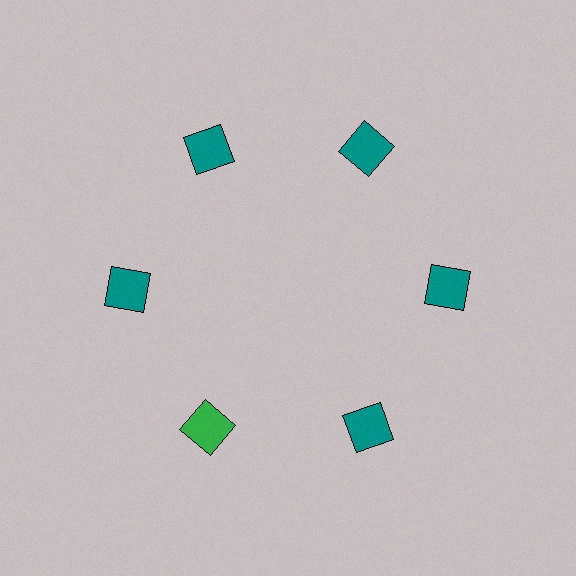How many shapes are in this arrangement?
There are 6 shapes arranged in a ring pattern.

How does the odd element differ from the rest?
It has a different color: green instead of teal.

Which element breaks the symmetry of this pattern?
The green square at roughly the 7 o'clock position breaks the symmetry. All other shapes are teal squares.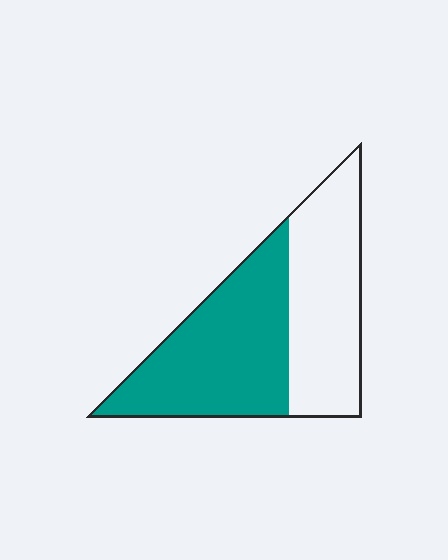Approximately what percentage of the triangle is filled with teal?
Approximately 55%.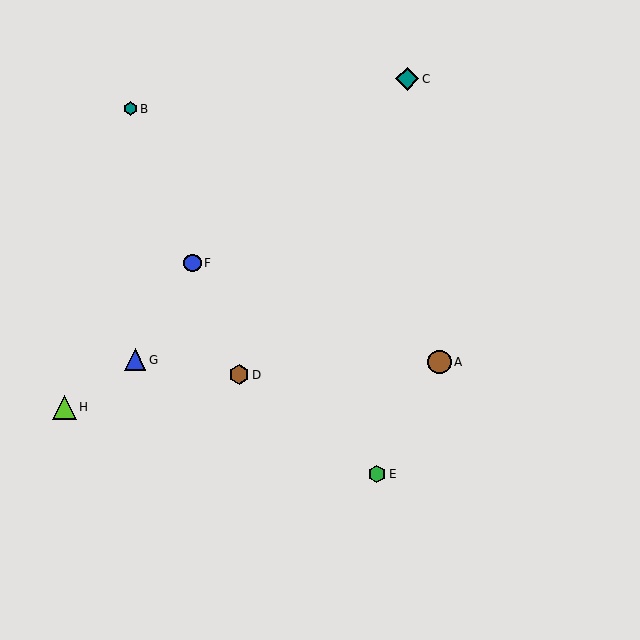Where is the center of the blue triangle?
The center of the blue triangle is at (135, 360).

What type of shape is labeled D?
Shape D is a brown hexagon.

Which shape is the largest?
The lime triangle (labeled H) is the largest.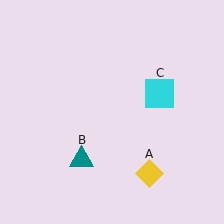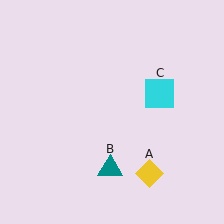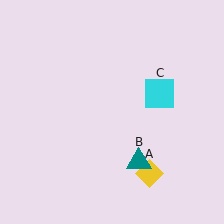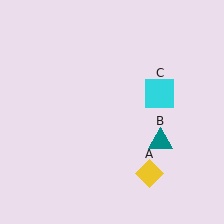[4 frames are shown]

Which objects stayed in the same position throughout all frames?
Yellow diamond (object A) and cyan square (object C) remained stationary.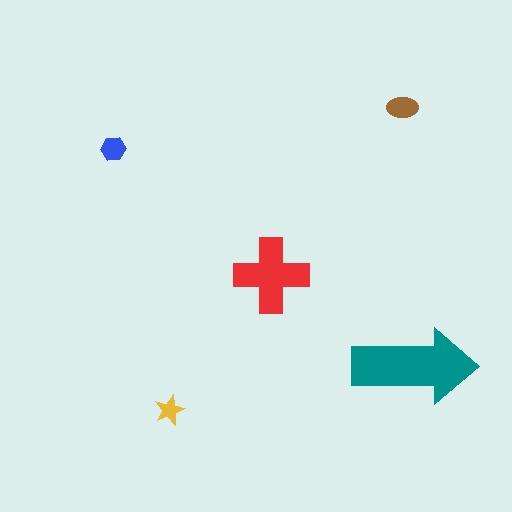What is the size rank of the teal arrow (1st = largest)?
1st.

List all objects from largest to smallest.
The teal arrow, the red cross, the brown ellipse, the blue hexagon, the yellow star.